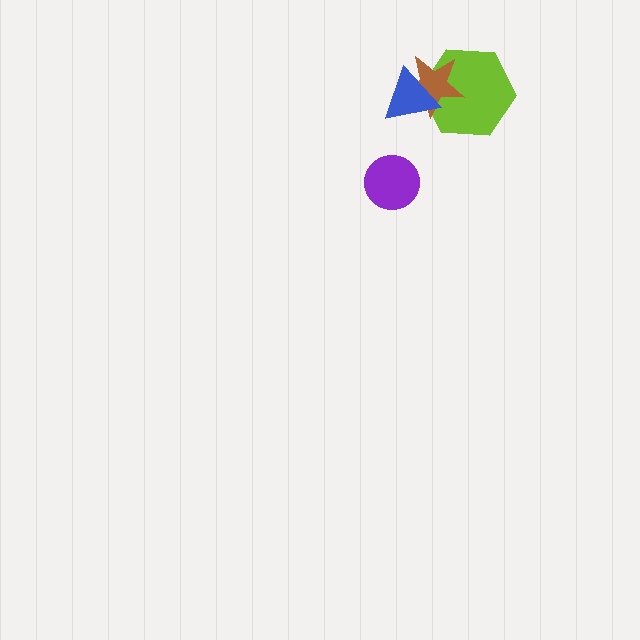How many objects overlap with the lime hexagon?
2 objects overlap with the lime hexagon.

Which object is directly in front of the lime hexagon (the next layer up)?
The brown star is directly in front of the lime hexagon.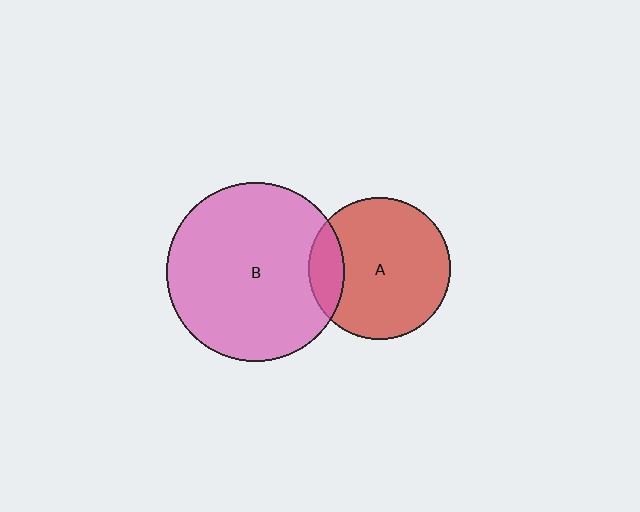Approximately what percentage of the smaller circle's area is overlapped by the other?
Approximately 15%.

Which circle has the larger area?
Circle B (pink).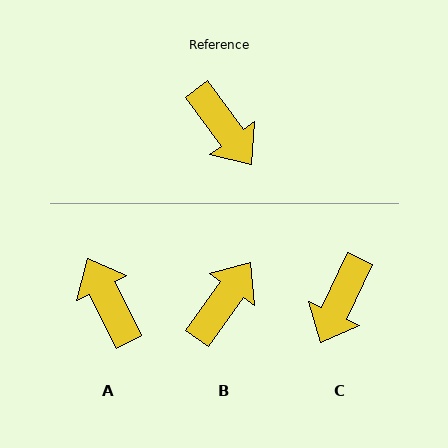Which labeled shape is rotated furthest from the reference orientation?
A, about 170 degrees away.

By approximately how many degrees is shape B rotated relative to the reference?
Approximately 108 degrees counter-clockwise.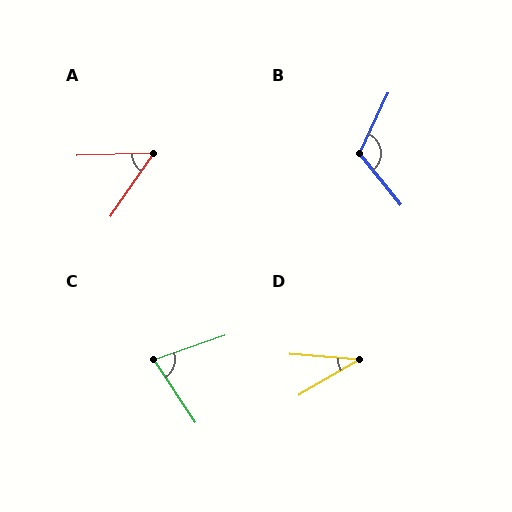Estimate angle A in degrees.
Approximately 54 degrees.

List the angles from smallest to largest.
D (35°), A (54°), C (75°), B (116°).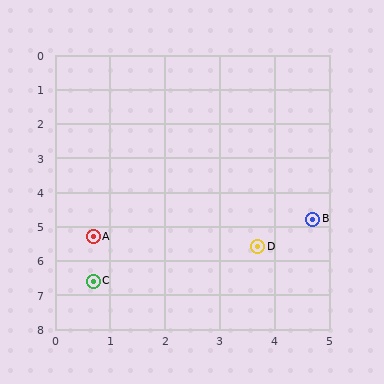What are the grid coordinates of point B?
Point B is at approximately (4.7, 4.8).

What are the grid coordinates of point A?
Point A is at approximately (0.7, 5.3).